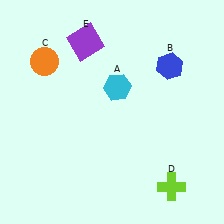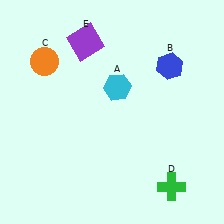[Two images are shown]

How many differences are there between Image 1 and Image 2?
There is 1 difference between the two images.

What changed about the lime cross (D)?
In Image 1, D is lime. In Image 2, it changed to green.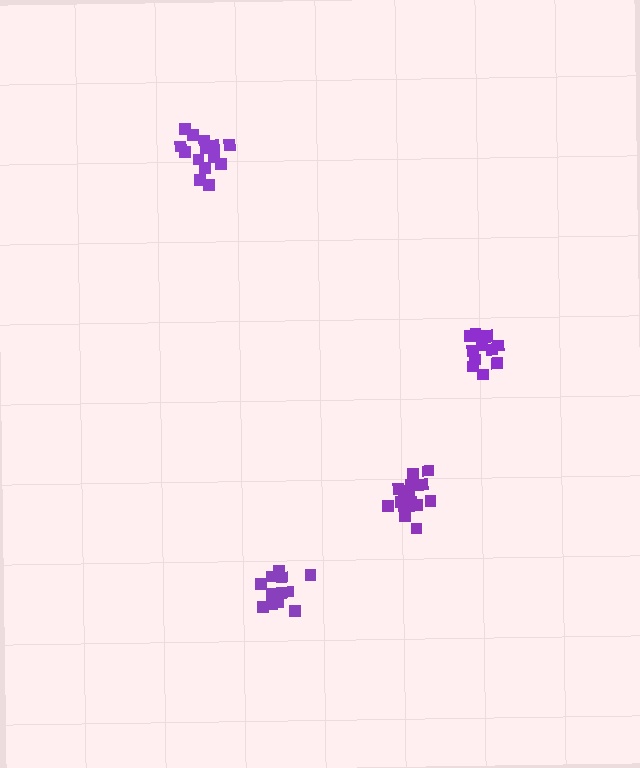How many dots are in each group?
Group 1: 17 dots, Group 2: 14 dots, Group 3: 15 dots, Group 4: 12 dots (58 total).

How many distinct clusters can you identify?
There are 4 distinct clusters.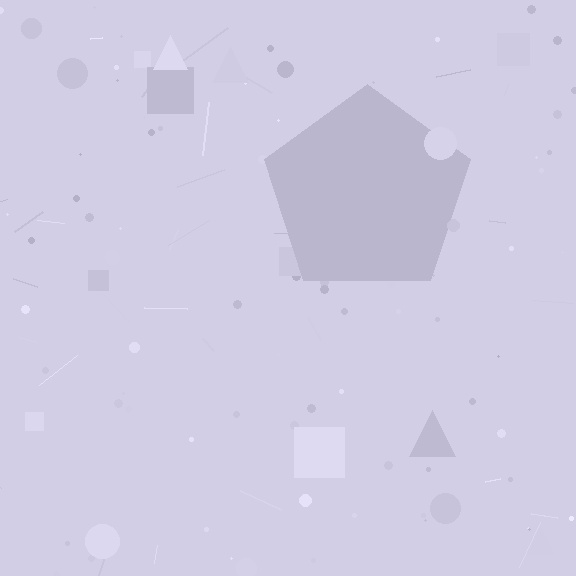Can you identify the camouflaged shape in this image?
The camouflaged shape is a pentagon.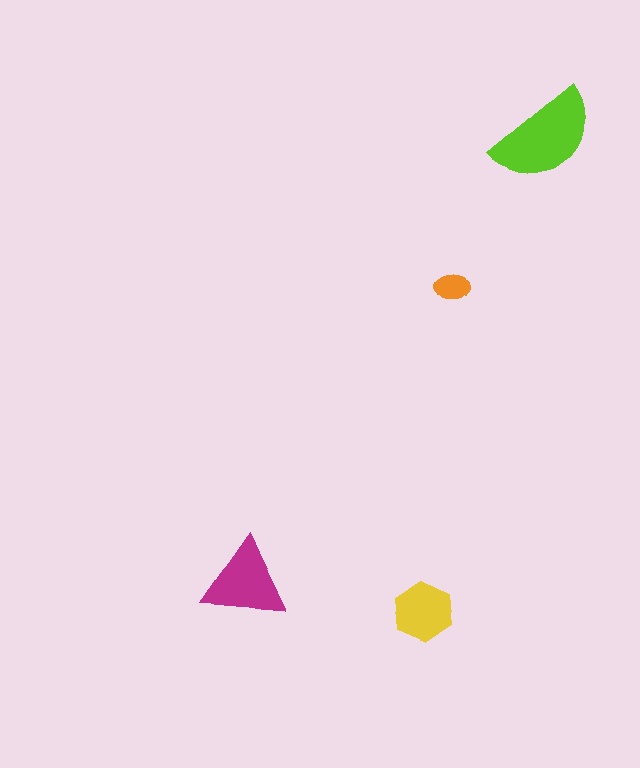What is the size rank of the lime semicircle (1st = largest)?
1st.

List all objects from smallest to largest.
The orange ellipse, the yellow hexagon, the magenta triangle, the lime semicircle.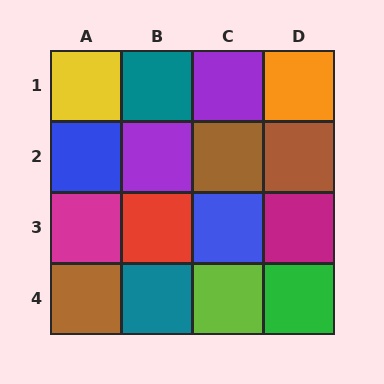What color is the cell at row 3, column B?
Red.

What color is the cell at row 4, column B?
Teal.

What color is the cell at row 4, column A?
Brown.